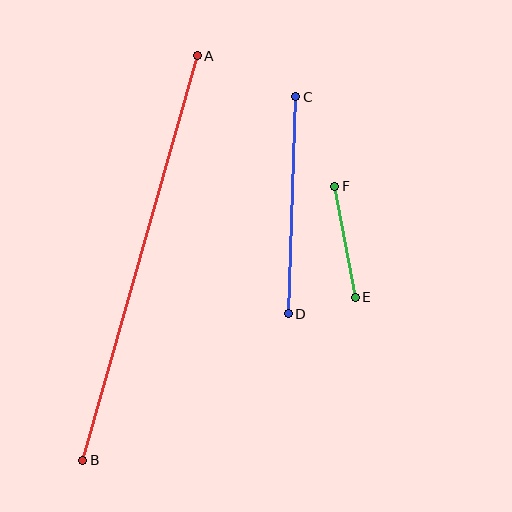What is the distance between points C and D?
The distance is approximately 217 pixels.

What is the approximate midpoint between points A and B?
The midpoint is at approximately (140, 258) pixels.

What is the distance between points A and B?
The distance is approximately 420 pixels.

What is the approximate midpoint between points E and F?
The midpoint is at approximately (345, 242) pixels.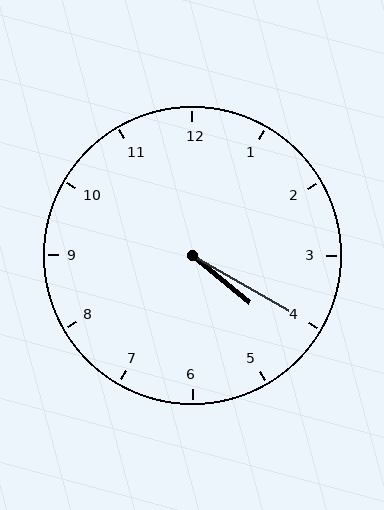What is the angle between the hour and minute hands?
Approximately 10 degrees.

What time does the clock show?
4:20.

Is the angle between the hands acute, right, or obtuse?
It is acute.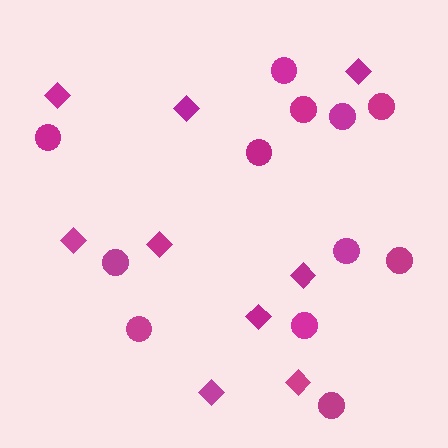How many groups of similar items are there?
There are 2 groups: one group of diamonds (9) and one group of circles (12).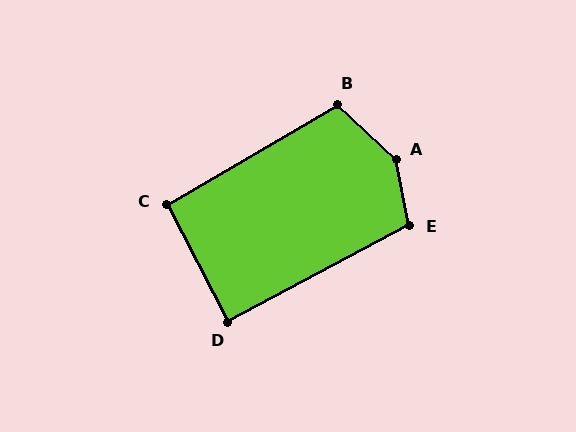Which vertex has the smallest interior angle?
D, at approximately 89 degrees.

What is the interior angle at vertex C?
Approximately 93 degrees (approximately right).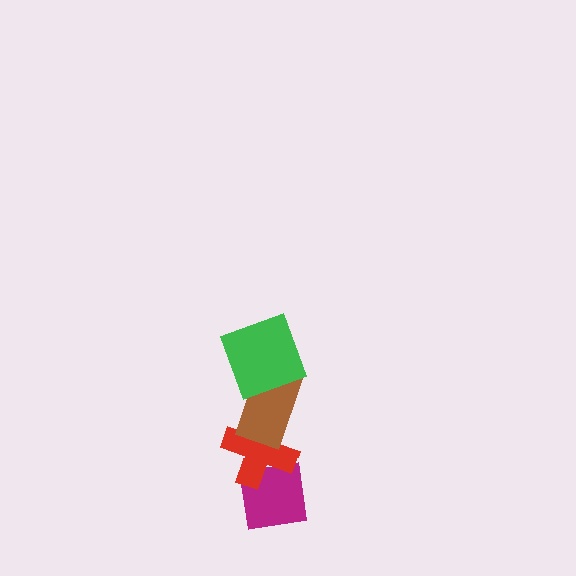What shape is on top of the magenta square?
The red cross is on top of the magenta square.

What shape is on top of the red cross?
The brown rectangle is on top of the red cross.